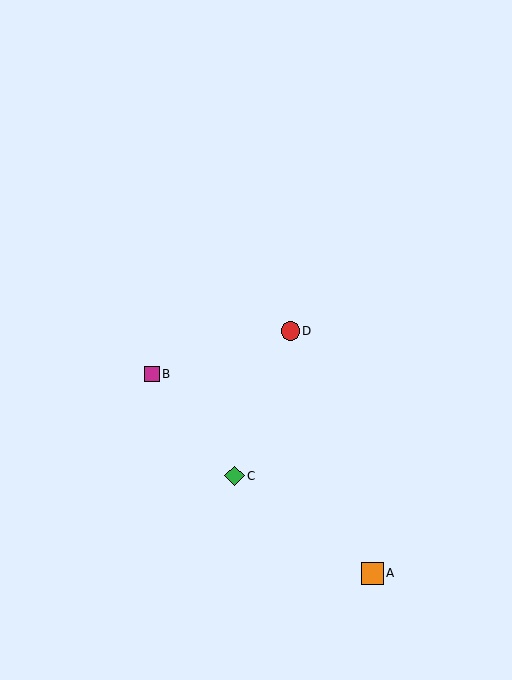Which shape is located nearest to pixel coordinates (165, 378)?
The magenta square (labeled B) at (152, 374) is nearest to that location.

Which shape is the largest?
The orange square (labeled A) is the largest.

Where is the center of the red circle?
The center of the red circle is at (290, 331).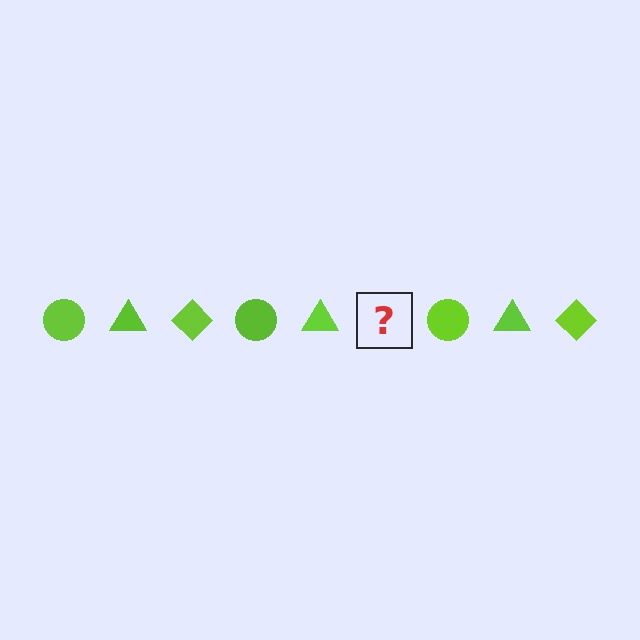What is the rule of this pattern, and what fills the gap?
The rule is that the pattern cycles through circle, triangle, diamond shapes in lime. The gap should be filled with a lime diamond.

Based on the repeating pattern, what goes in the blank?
The blank should be a lime diamond.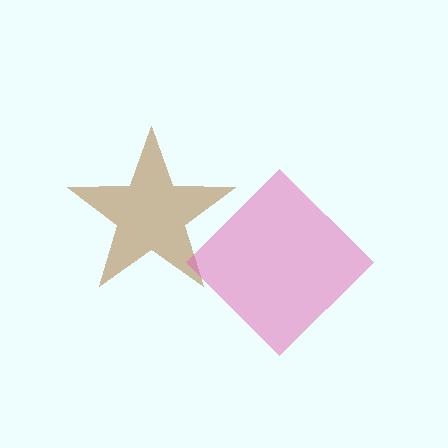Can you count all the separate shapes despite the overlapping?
Yes, there are 2 separate shapes.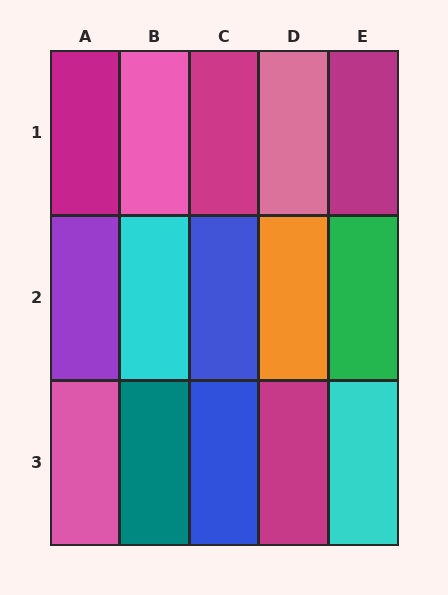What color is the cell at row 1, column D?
Pink.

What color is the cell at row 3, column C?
Blue.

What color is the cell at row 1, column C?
Magenta.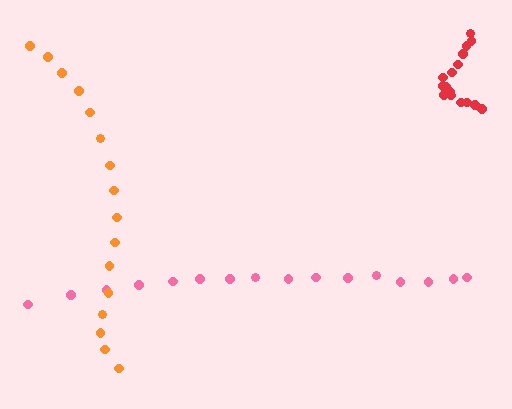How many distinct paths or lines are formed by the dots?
There are 3 distinct paths.